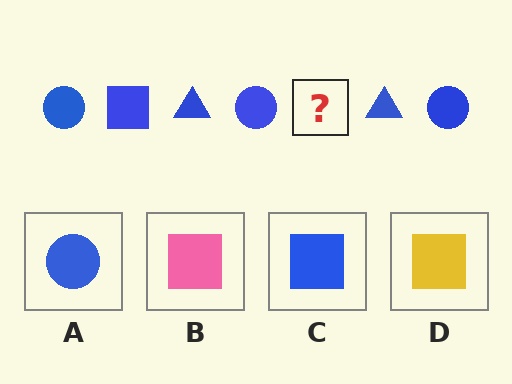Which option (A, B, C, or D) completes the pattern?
C.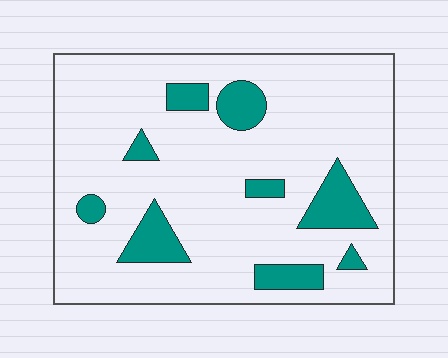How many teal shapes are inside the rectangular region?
9.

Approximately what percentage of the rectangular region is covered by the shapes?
Approximately 15%.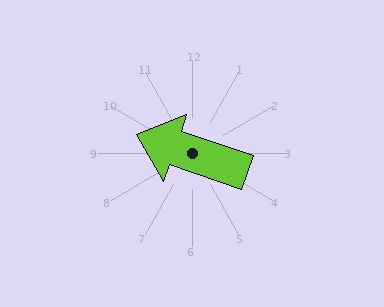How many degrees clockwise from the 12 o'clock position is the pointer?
Approximately 289 degrees.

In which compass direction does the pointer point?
West.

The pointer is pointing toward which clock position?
Roughly 10 o'clock.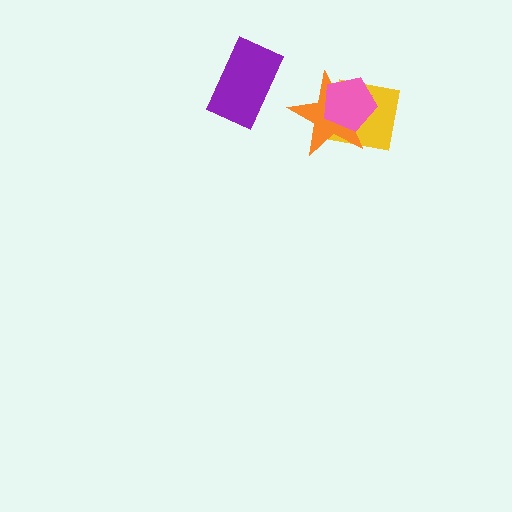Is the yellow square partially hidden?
Yes, it is partially covered by another shape.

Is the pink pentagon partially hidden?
No, no other shape covers it.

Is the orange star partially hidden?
Yes, it is partially covered by another shape.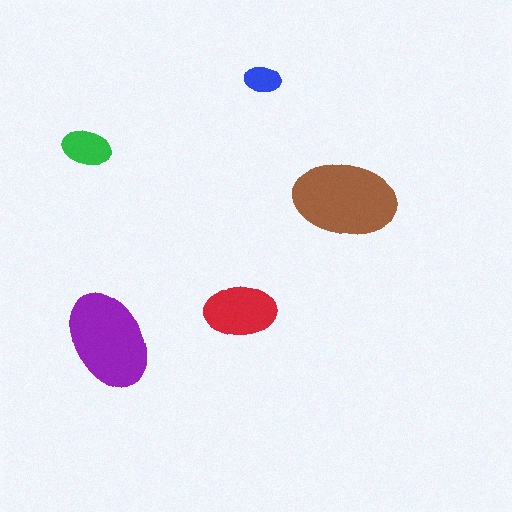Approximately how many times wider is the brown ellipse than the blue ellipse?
About 3 times wider.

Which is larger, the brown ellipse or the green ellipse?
The brown one.